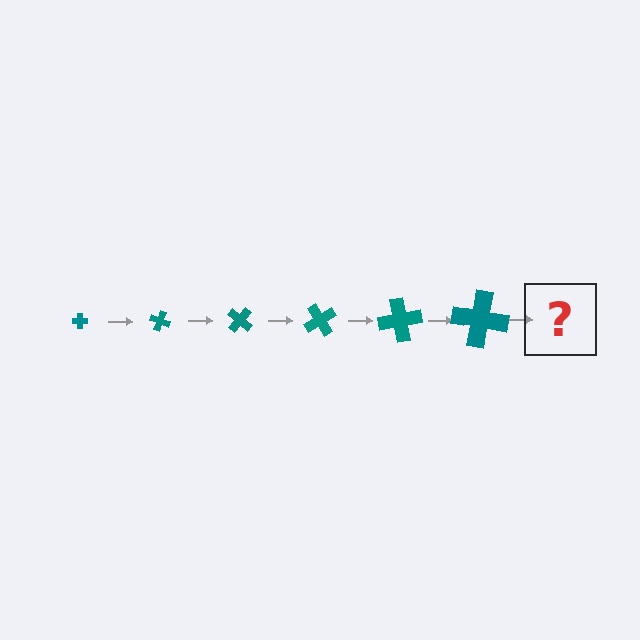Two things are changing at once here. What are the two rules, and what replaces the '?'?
The two rules are that the cross grows larger each step and it rotates 20 degrees each step. The '?' should be a cross, larger than the previous one and rotated 120 degrees from the start.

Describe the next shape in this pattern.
It should be a cross, larger than the previous one and rotated 120 degrees from the start.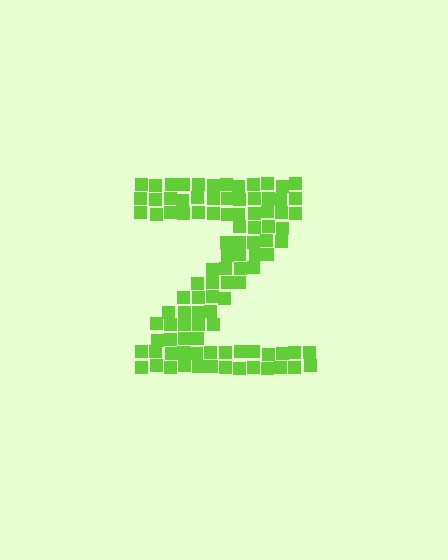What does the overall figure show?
The overall figure shows the letter Z.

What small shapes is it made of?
It is made of small squares.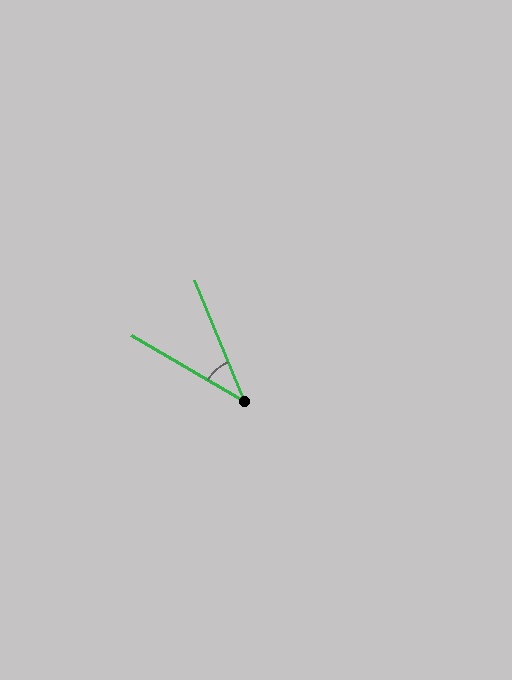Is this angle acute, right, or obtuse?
It is acute.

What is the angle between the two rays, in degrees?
Approximately 37 degrees.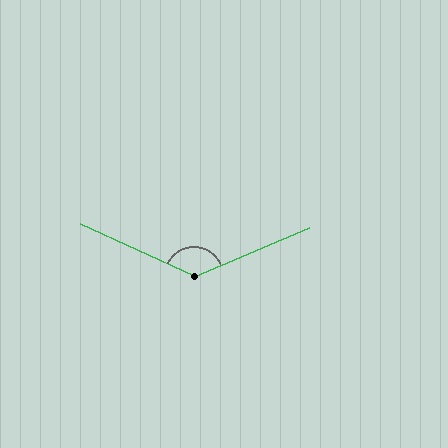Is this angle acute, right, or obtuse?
It is obtuse.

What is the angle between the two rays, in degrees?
Approximately 133 degrees.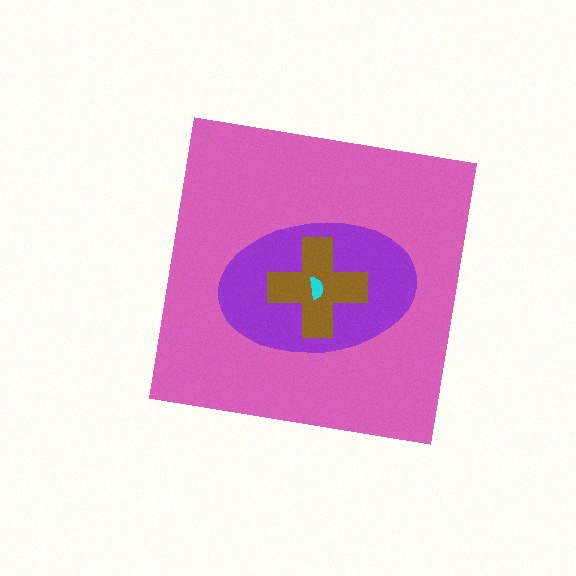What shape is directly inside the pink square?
The purple ellipse.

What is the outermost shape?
The pink square.